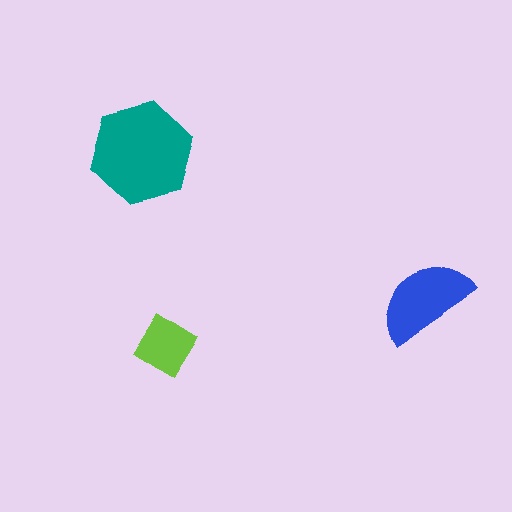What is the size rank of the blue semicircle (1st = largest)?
2nd.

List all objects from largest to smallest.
The teal hexagon, the blue semicircle, the lime diamond.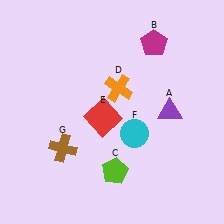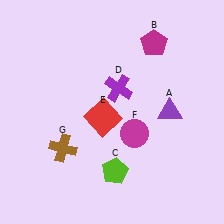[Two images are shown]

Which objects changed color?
D changed from orange to purple. F changed from cyan to magenta.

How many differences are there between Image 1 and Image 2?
There are 2 differences between the two images.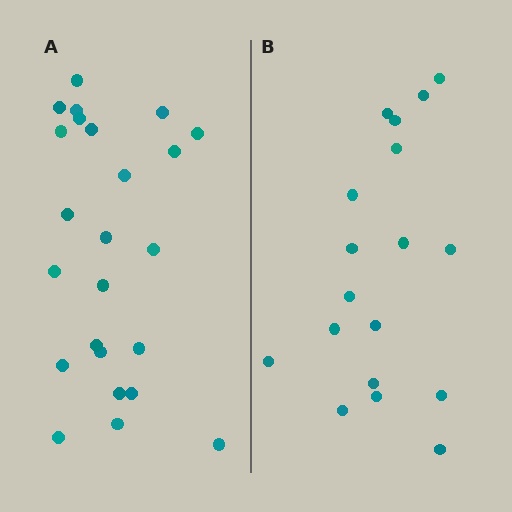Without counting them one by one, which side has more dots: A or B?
Region A (the left region) has more dots.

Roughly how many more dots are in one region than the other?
Region A has about 6 more dots than region B.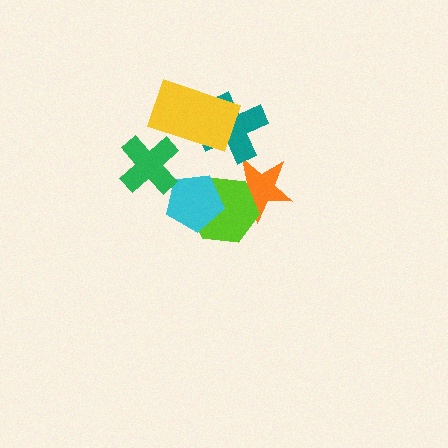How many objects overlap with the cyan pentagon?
1 object overlaps with the cyan pentagon.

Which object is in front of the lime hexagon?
The cyan pentagon is in front of the lime hexagon.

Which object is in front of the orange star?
The lime hexagon is in front of the orange star.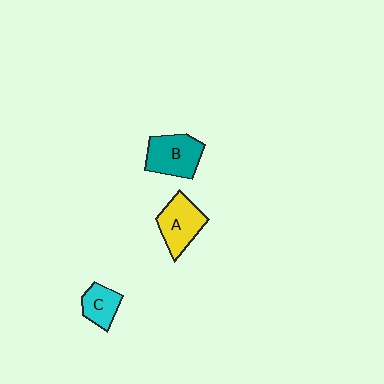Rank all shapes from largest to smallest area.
From largest to smallest: B (teal), A (yellow), C (cyan).